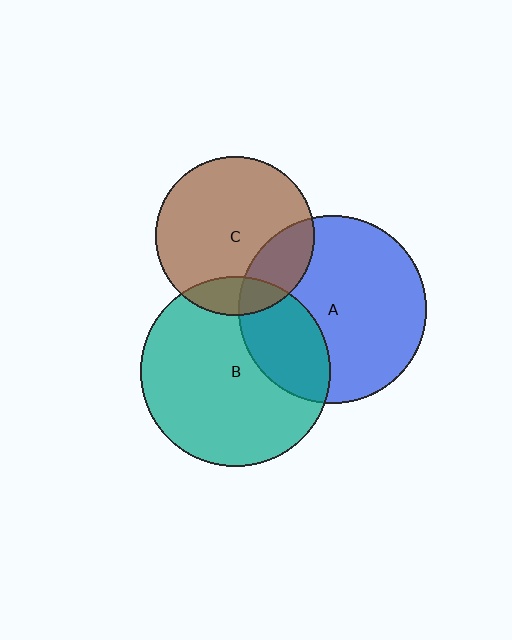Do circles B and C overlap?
Yes.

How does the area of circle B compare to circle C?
Approximately 1.4 times.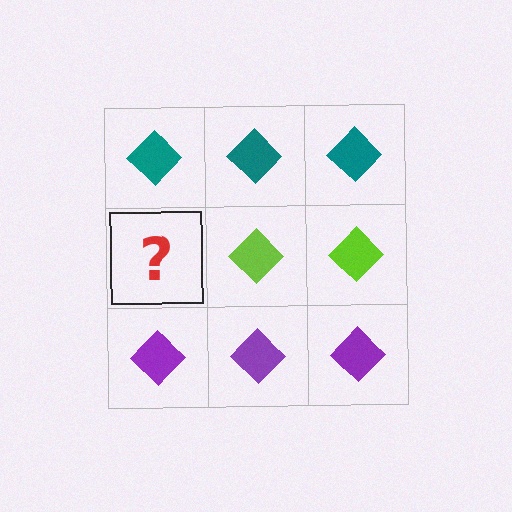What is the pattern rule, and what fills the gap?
The rule is that each row has a consistent color. The gap should be filled with a lime diamond.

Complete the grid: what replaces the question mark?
The question mark should be replaced with a lime diamond.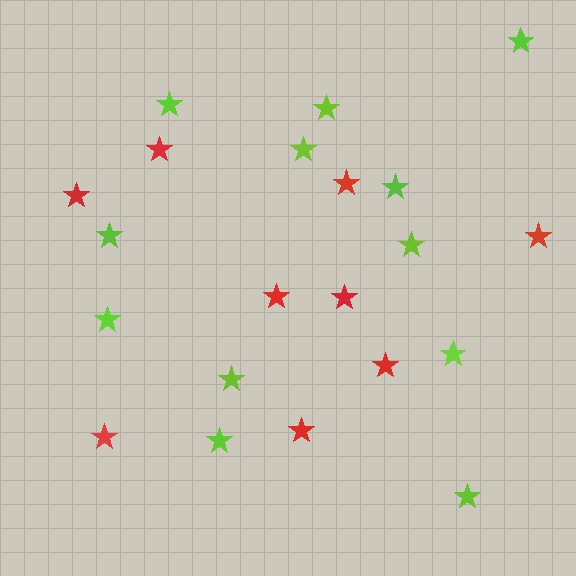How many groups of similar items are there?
There are 2 groups: one group of red stars (9) and one group of lime stars (12).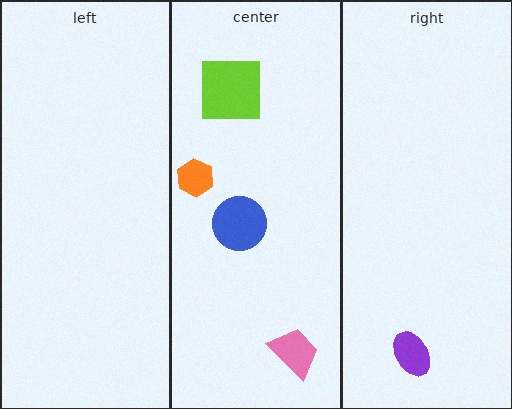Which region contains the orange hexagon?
The center region.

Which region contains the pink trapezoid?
The center region.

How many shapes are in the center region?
4.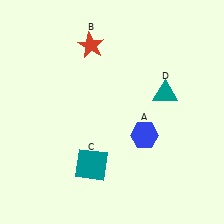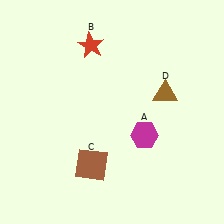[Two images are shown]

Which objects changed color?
A changed from blue to magenta. C changed from teal to brown. D changed from teal to brown.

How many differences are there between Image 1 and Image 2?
There are 3 differences between the two images.